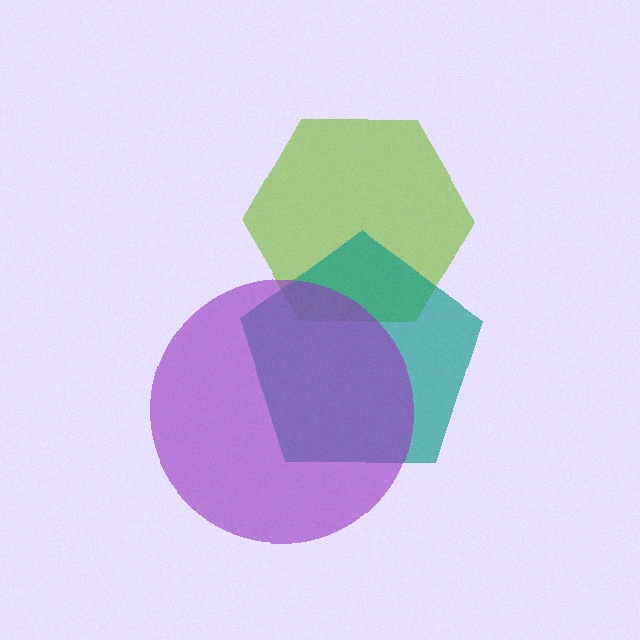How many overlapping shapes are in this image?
There are 3 overlapping shapes in the image.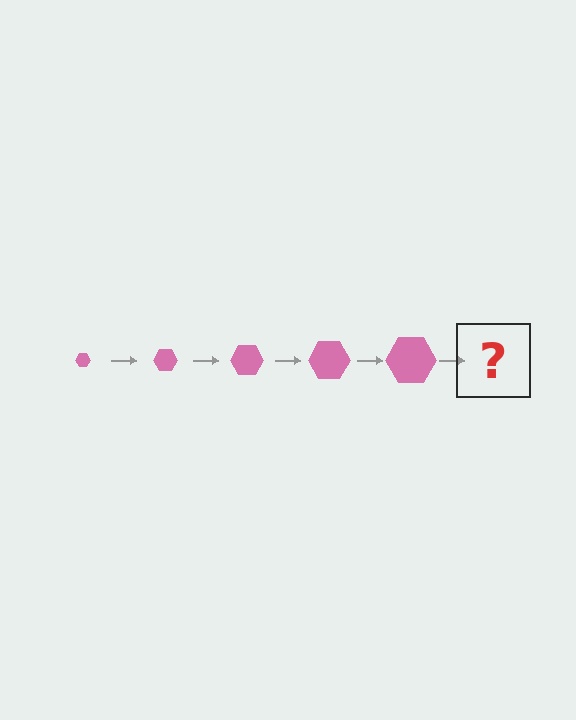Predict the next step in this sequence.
The next step is a pink hexagon, larger than the previous one.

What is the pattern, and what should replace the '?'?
The pattern is that the hexagon gets progressively larger each step. The '?' should be a pink hexagon, larger than the previous one.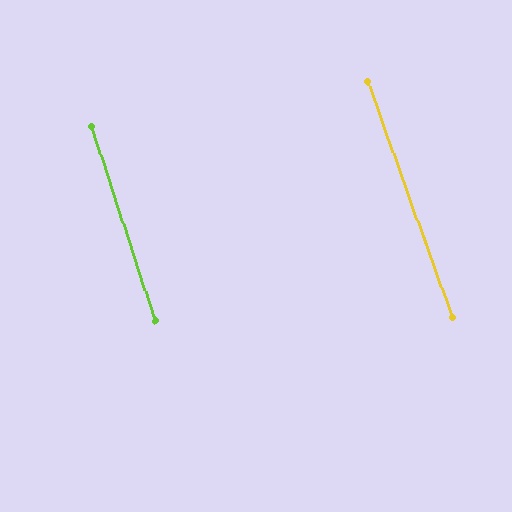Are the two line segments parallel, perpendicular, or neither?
Parallel — their directions differ by only 1.4°.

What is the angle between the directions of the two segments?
Approximately 1 degree.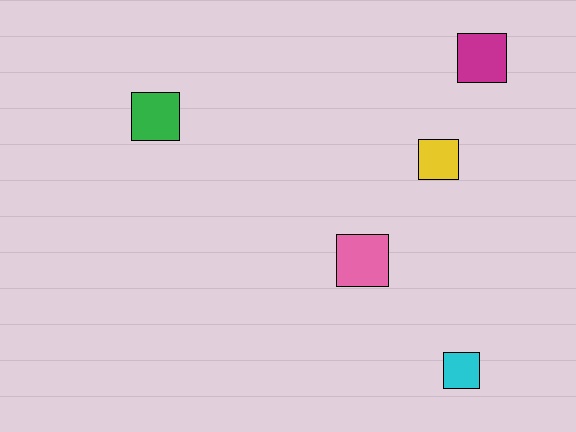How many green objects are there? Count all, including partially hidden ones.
There is 1 green object.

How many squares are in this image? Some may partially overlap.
There are 5 squares.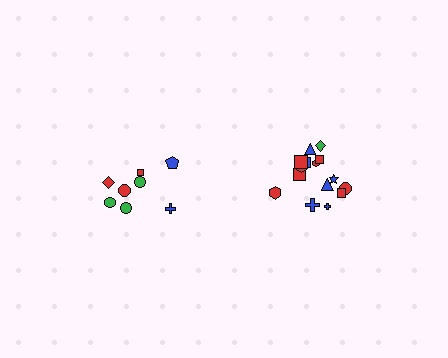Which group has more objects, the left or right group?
The right group.